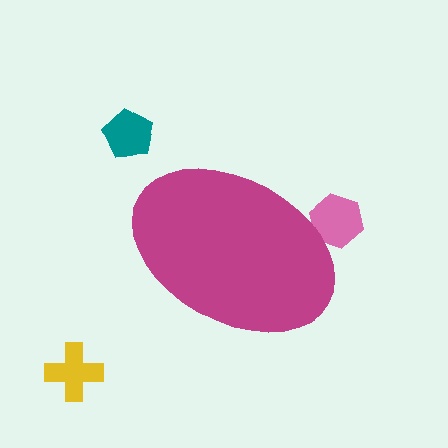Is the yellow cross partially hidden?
No, the yellow cross is fully visible.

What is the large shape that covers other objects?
A magenta ellipse.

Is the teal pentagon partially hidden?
No, the teal pentagon is fully visible.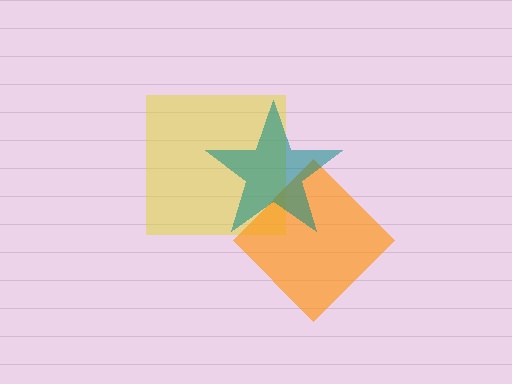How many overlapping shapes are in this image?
There are 3 overlapping shapes in the image.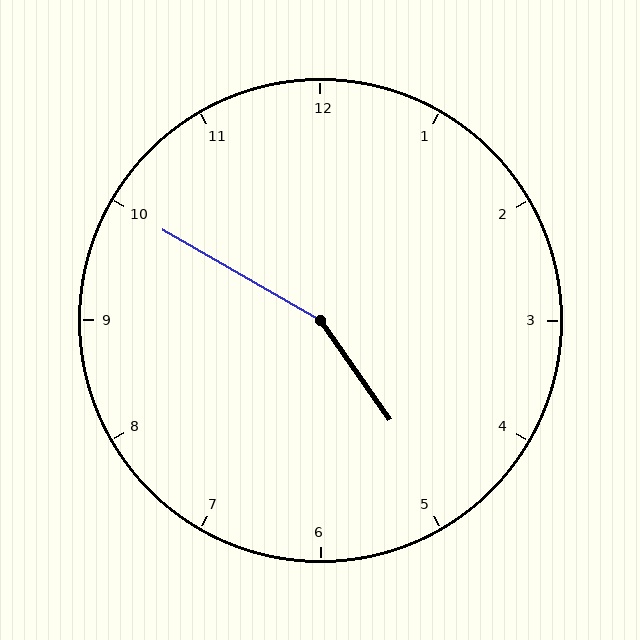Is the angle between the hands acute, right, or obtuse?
It is obtuse.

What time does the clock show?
4:50.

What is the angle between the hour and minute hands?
Approximately 155 degrees.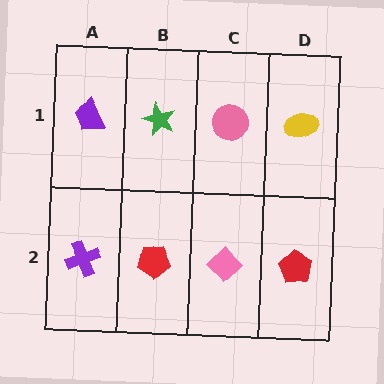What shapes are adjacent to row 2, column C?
A pink circle (row 1, column C), a red pentagon (row 2, column B), a red pentagon (row 2, column D).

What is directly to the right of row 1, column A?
A green star.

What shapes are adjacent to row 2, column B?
A green star (row 1, column B), a purple cross (row 2, column A), a pink diamond (row 2, column C).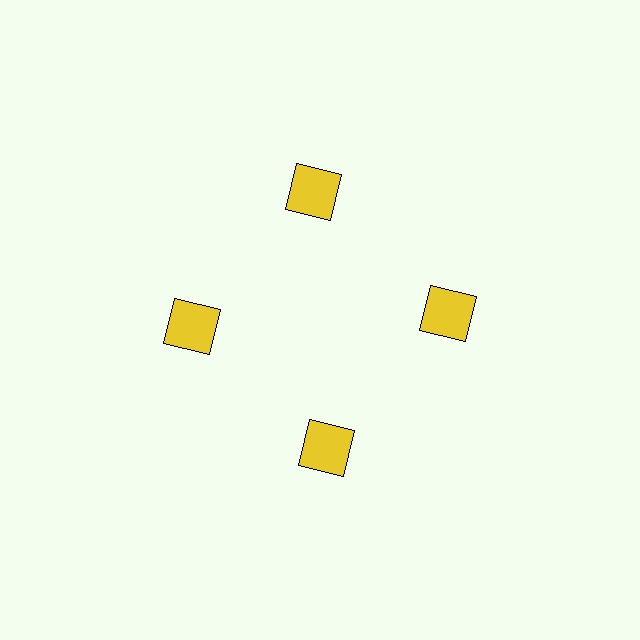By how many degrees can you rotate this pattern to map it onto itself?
The pattern maps onto itself every 90 degrees of rotation.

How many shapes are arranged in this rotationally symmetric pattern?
There are 4 shapes, arranged in 4 groups of 1.